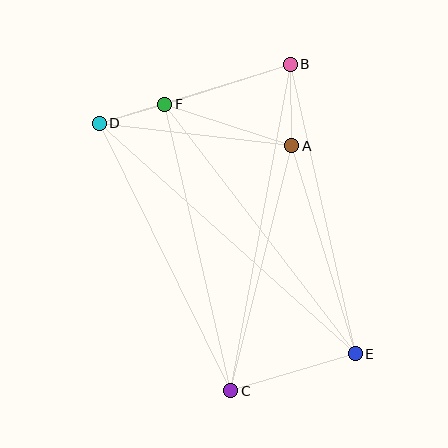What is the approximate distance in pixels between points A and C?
The distance between A and C is approximately 252 pixels.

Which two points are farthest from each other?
Points D and E are farthest from each other.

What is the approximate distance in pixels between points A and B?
The distance between A and B is approximately 81 pixels.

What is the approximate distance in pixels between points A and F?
The distance between A and F is approximately 134 pixels.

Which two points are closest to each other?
Points D and F are closest to each other.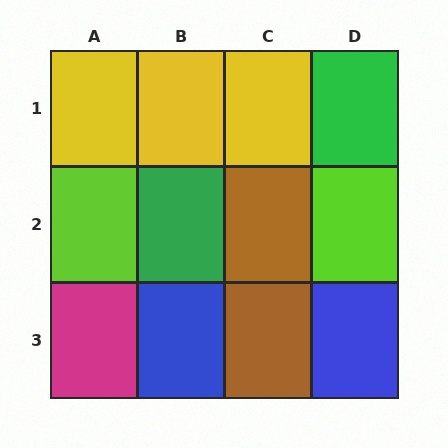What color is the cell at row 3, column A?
Magenta.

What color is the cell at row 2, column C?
Brown.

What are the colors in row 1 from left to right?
Yellow, yellow, yellow, green.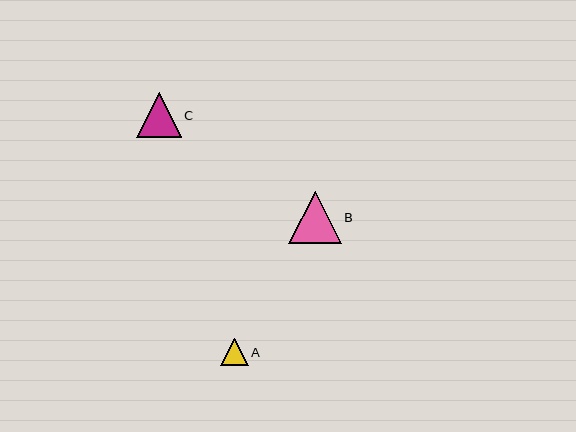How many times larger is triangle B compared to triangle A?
Triangle B is approximately 1.9 times the size of triangle A.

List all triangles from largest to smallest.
From largest to smallest: B, C, A.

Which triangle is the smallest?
Triangle A is the smallest with a size of approximately 28 pixels.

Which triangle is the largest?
Triangle B is the largest with a size of approximately 52 pixels.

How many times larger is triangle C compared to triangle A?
Triangle C is approximately 1.6 times the size of triangle A.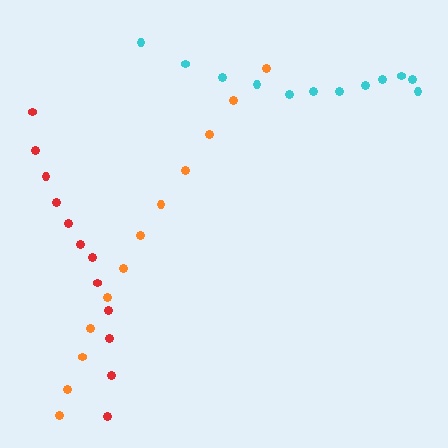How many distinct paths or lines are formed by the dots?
There are 3 distinct paths.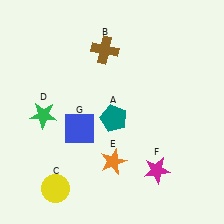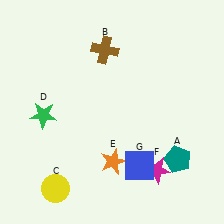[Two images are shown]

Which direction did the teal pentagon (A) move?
The teal pentagon (A) moved right.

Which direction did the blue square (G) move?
The blue square (G) moved right.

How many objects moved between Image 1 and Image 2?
2 objects moved between the two images.